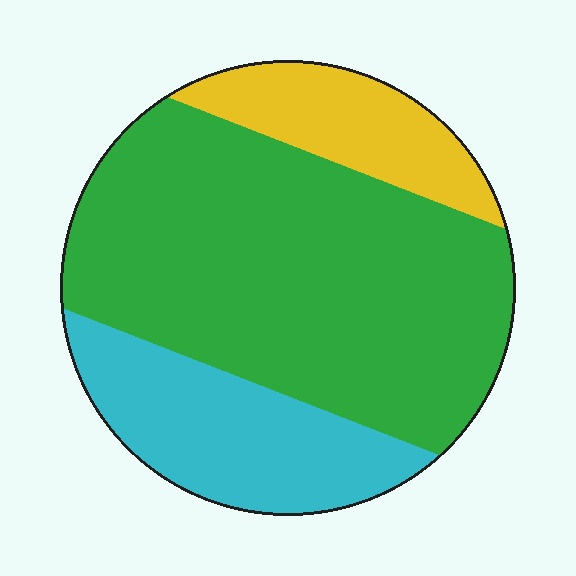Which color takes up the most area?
Green, at roughly 60%.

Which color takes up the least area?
Yellow, at roughly 15%.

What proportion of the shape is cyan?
Cyan takes up about one quarter (1/4) of the shape.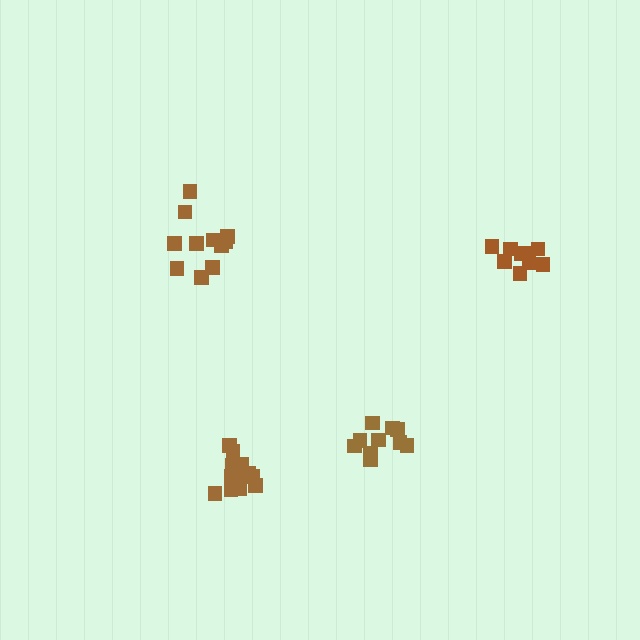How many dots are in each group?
Group 1: 12 dots, Group 2: 15 dots, Group 3: 10 dots, Group 4: 9 dots (46 total).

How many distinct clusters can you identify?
There are 4 distinct clusters.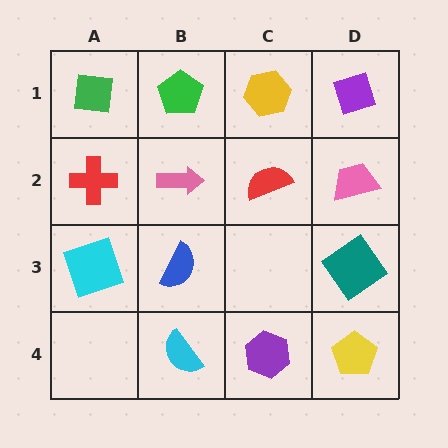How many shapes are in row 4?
3 shapes.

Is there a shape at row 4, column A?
No, that cell is empty.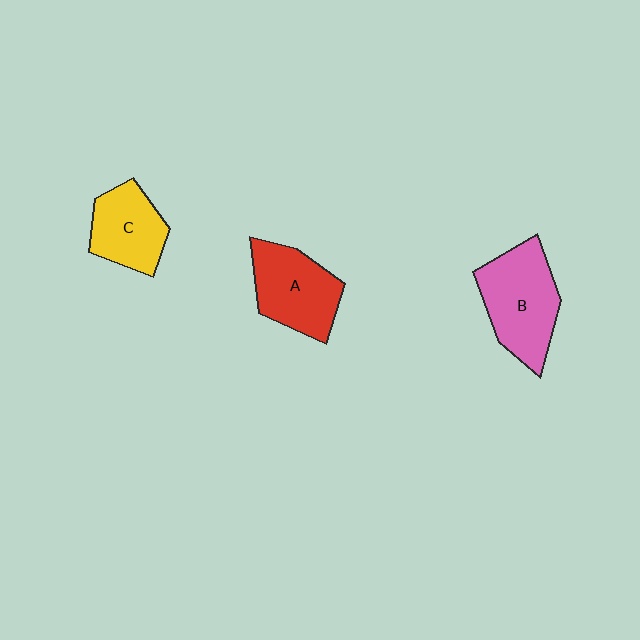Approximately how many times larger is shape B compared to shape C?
Approximately 1.4 times.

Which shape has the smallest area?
Shape C (yellow).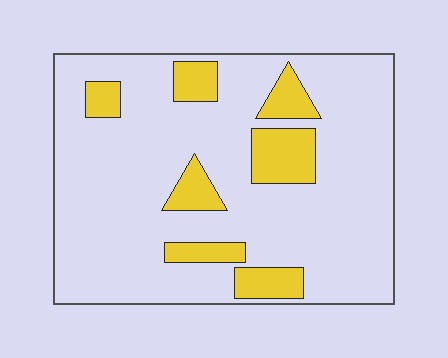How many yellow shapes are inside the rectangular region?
7.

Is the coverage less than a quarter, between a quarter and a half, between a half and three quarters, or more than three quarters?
Less than a quarter.